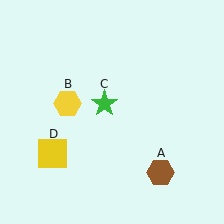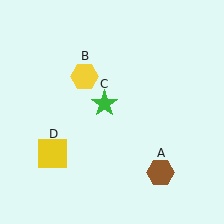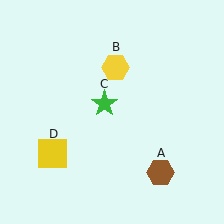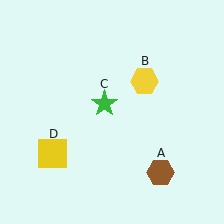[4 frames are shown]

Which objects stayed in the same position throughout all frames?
Brown hexagon (object A) and green star (object C) and yellow square (object D) remained stationary.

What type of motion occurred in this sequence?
The yellow hexagon (object B) rotated clockwise around the center of the scene.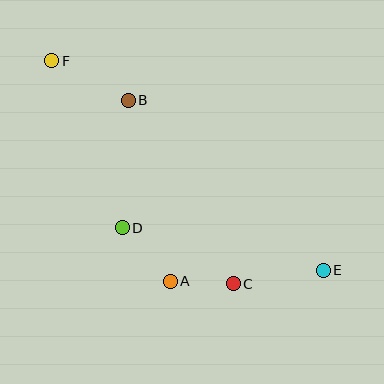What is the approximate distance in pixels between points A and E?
The distance between A and E is approximately 153 pixels.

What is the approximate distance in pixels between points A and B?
The distance between A and B is approximately 186 pixels.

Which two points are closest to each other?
Points A and C are closest to each other.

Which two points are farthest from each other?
Points E and F are farthest from each other.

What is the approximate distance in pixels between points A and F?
The distance between A and F is approximately 250 pixels.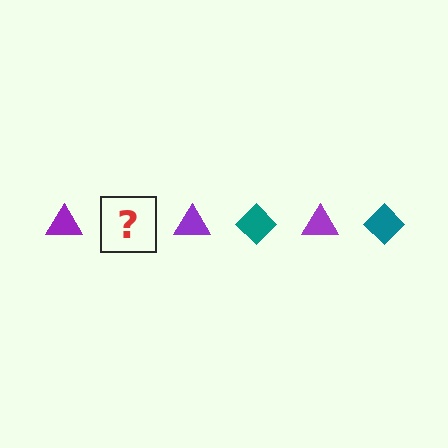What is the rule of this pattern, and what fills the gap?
The rule is that the pattern alternates between purple triangle and teal diamond. The gap should be filled with a teal diamond.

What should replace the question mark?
The question mark should be replaced with a teal diamond.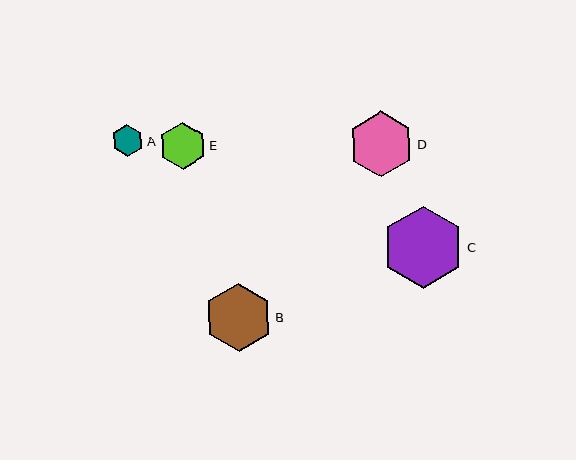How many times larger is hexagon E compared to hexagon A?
Hexagon E is approximately 1.5 times the size of hexagon A.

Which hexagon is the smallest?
Hexagon A is the smallest with a size of approximately 32 pixels.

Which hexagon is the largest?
Hexagon C is the largest with a size of approximately 82 pixels.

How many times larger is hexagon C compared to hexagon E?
Hexagon C is approximately 1.8 times the size of hexagon E.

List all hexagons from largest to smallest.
From largest to smallest: C, B, D, E, A.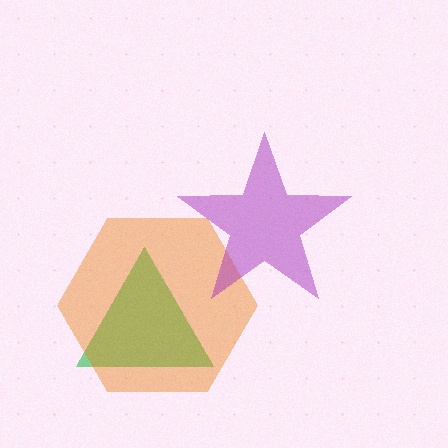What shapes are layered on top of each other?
The layered shapes are: a green triangle, an orange hexagon, a purple star.